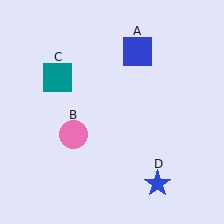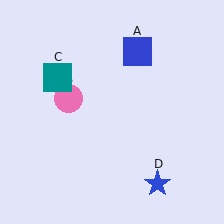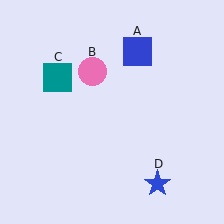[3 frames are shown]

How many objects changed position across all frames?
1 object changed position: pink circle (object B).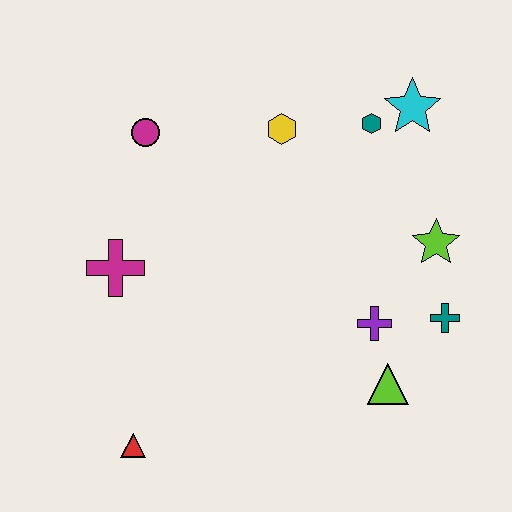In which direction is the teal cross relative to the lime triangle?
The teal cross is above the lime triangle.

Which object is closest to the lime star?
The teal cross is closest to the lime star.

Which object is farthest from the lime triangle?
The magenta circle is farthest from the lime triangle.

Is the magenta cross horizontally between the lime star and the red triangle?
No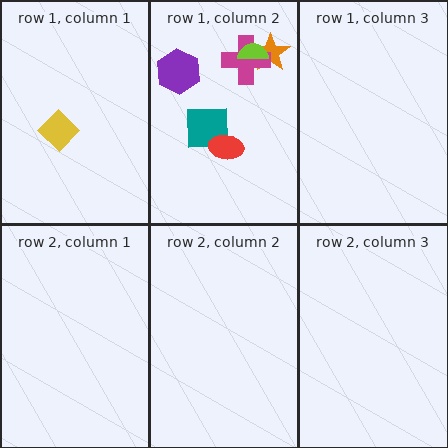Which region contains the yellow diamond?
The row 1, column 1 region.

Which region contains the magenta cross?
The row 1, column 2 region.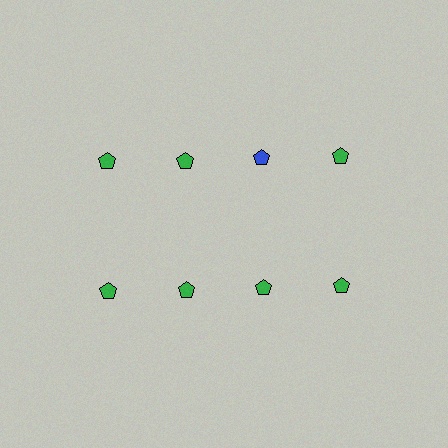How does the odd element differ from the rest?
It has a different color: blue instead of green.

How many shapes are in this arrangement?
There are 8 shapes arranged in a grid pattern.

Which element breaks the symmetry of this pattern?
The blue pentagon in the top row, center column breaks the symmetry. All other shapes are green pentagons.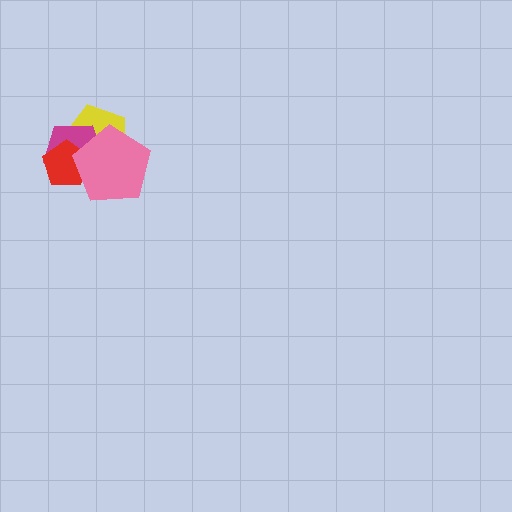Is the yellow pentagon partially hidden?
Yes, it is partially covered by another shape.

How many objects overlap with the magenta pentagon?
3 objects overlap with the magenta pentagon.